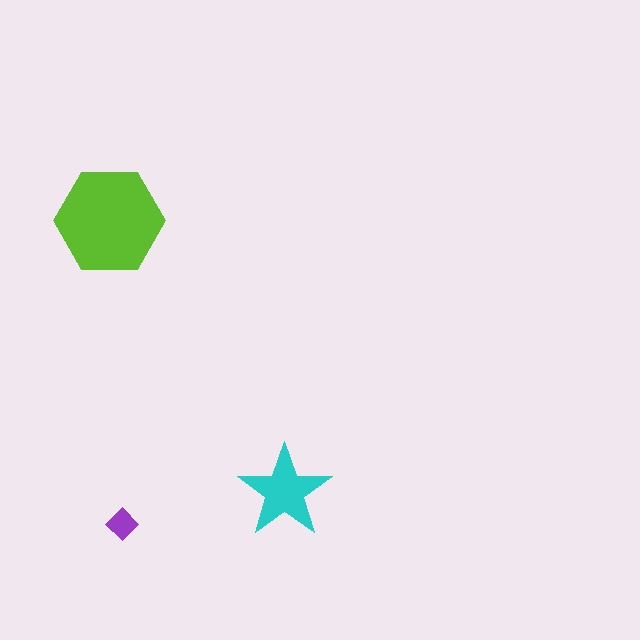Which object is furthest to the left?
The lime hexagon is leftmost.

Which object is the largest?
The lime hexagon.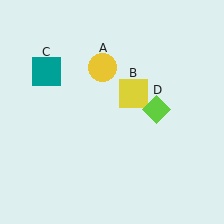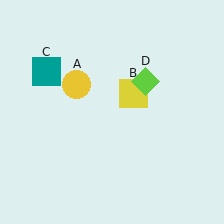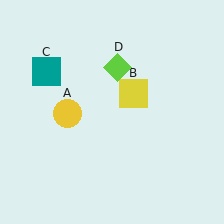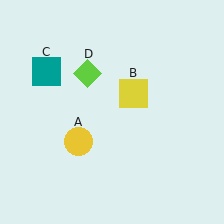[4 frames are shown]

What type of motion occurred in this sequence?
The yellow circle (object A), lime diamond (object D) rotated counterclockwise around the center of the scene.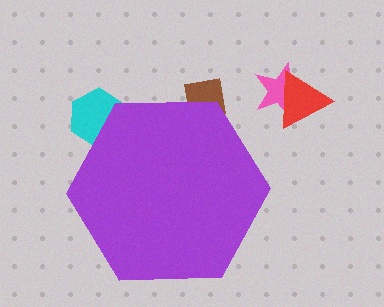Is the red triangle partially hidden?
No, the red triangle is fully visible.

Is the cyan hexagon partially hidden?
Yes, the cyan hexagon is partially hidden behind the purple hexagon.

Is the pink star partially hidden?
No, the pink star is fully visible.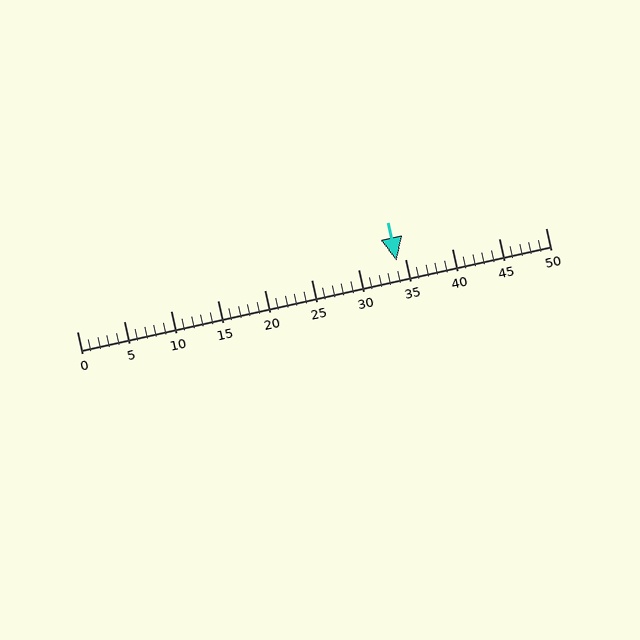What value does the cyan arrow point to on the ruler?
The cyan arrow points to approximately 34.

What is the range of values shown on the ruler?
The ruler shows values from 0 to 50.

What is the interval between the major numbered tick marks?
The major tick marks are spaced 5 units apart.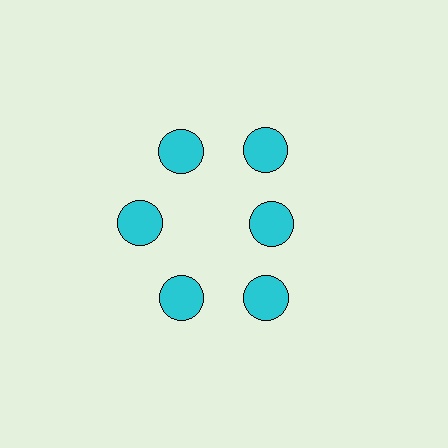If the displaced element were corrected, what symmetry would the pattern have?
It would have 6-fold rotational symmetry — the pattern would map onto itself every 60 degrees.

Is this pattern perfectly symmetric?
No. The 6 cyan circles are arranged in a ring, but one element near the 3 o'clock position is pulled inward toward the center, breaking the 6-fold rotational symmetry.